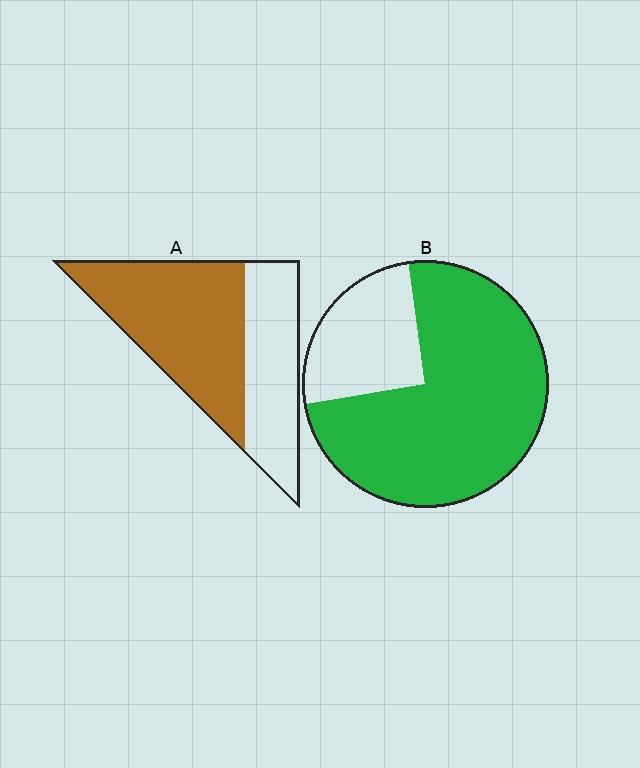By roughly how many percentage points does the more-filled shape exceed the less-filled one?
By roughly 15 percentage points (B over A).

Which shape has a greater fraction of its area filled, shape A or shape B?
Shape B.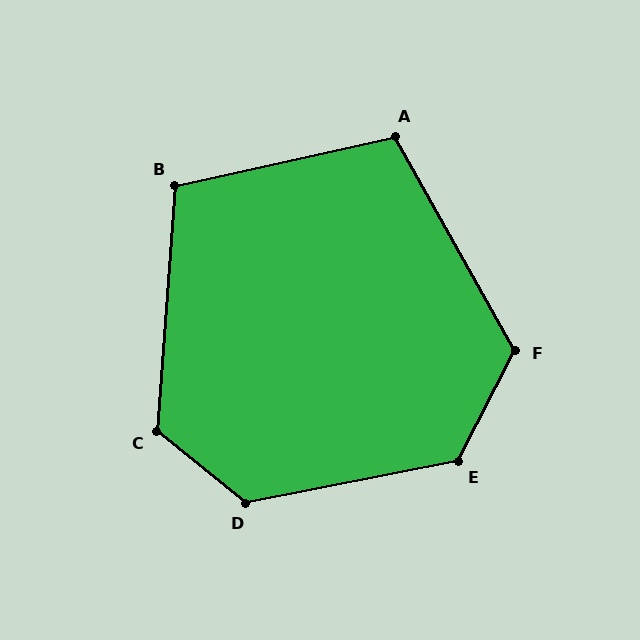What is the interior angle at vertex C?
Approximately 125 degrees (obtuse).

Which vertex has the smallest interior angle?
B, at approximately 107 degrees.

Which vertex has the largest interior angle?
D, at approximately 130 degrees.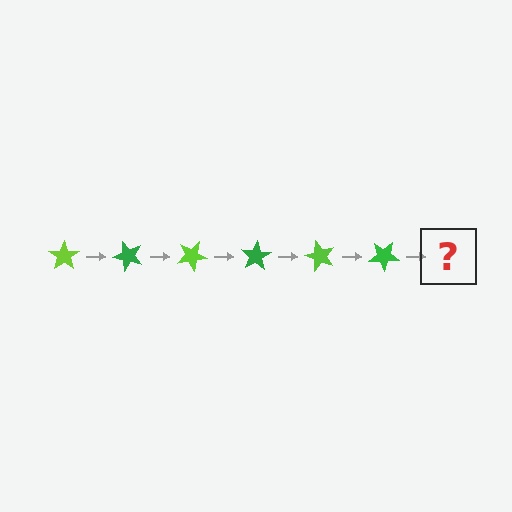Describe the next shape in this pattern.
It should be a lime star, rotated 300 degrees from the start.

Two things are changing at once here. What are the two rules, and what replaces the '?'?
The two rules are that it rotates 50 degrees each step and the color cycles through lime and green. The '?' should be a lime star, rotated 300 degrees from the start.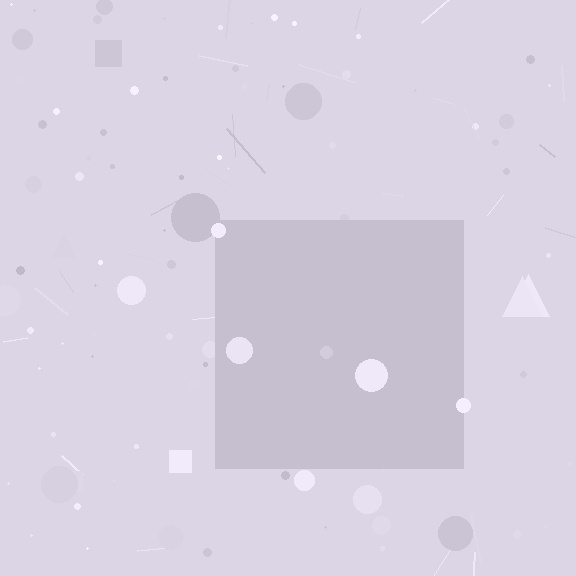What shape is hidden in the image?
A square is hidden in the image.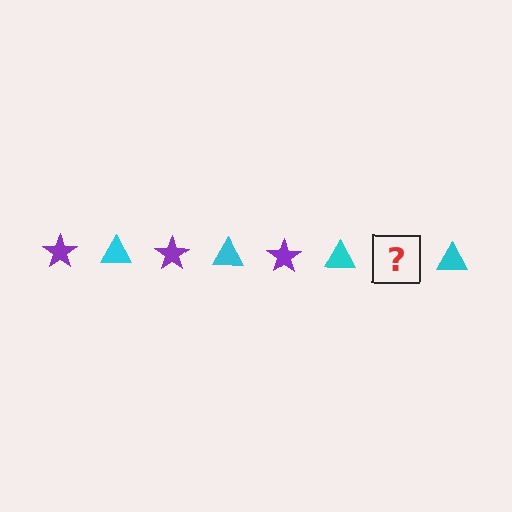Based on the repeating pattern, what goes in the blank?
The blank should be a purple star.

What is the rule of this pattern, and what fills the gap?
The rule is that the pattern alternates between purple star and cyan triangle. The gap should be filled with a purple star.